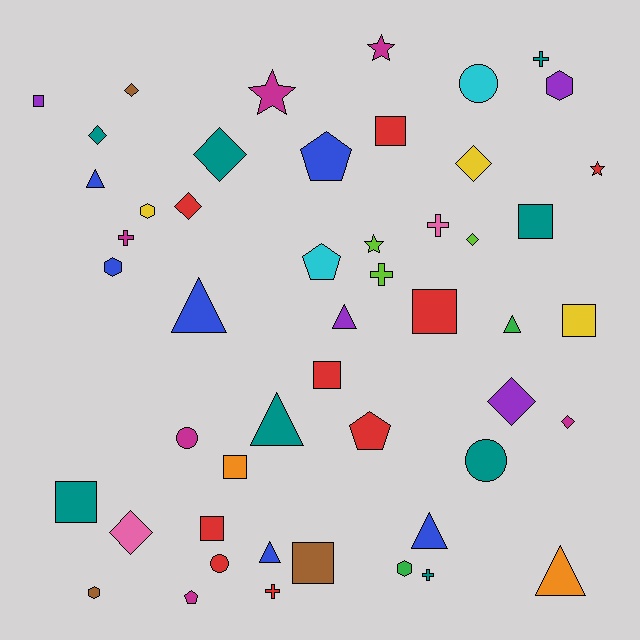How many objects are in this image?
There are 50 objects.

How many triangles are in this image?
There are 8 triangles.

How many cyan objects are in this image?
There are 2 cyan objects.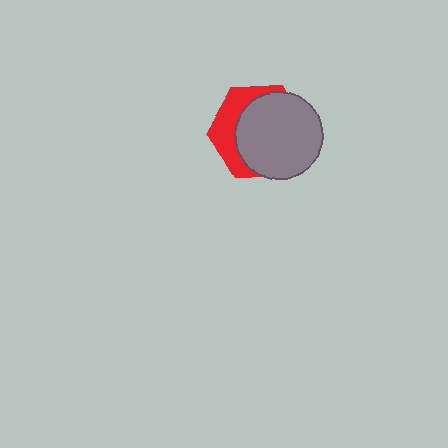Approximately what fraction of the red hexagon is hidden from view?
Roughly 66% of the red hexagon is hidden behind the gray circle.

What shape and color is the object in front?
The object in front is a gray circle.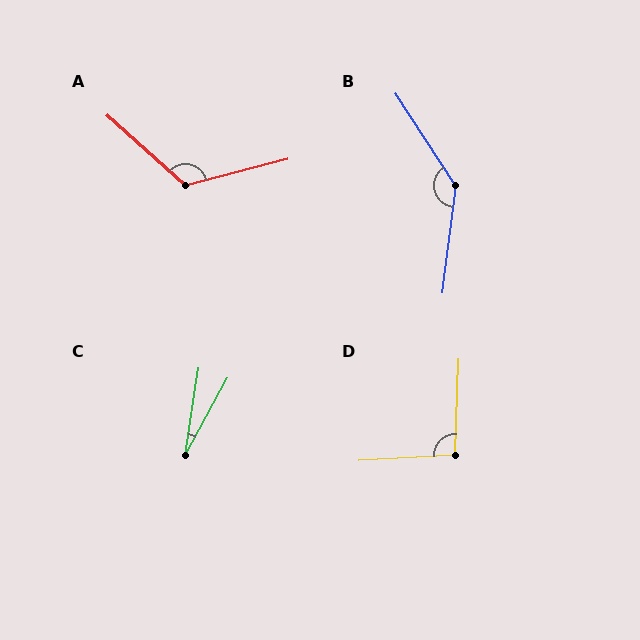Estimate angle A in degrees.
Approximately 123 degrees.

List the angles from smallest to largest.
C (20°), D (96°), A (123°), B (140°).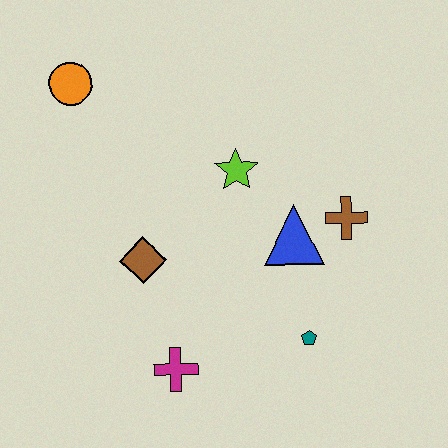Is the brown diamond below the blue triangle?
Yes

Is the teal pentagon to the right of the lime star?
Yes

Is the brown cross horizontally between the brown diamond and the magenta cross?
No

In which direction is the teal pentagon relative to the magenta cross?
The teal pentagon is to the right of the magenta cross.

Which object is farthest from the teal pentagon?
The orange circle is farthest from the teal pentagon.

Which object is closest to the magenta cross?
The brown diamond is closest to the magenta cross.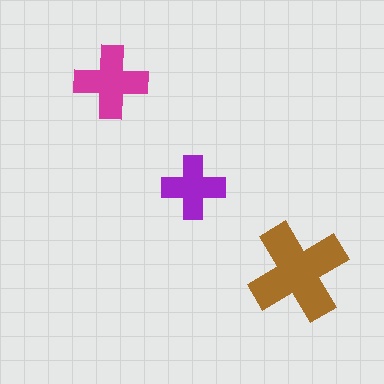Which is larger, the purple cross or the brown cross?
The brown one.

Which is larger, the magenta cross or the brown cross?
The brown one.